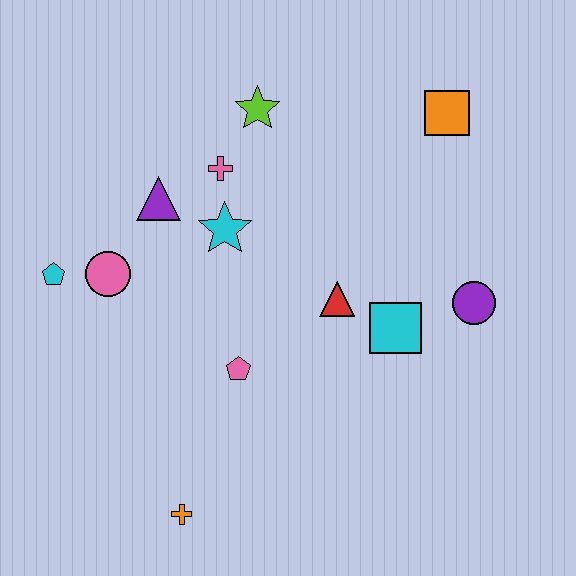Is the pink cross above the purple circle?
Yes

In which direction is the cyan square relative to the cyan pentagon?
The cyan square is to the right of the cyan pentagon.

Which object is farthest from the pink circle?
The orange square is farthest from the pink circle.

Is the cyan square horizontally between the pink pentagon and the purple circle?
Yes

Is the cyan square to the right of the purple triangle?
Yes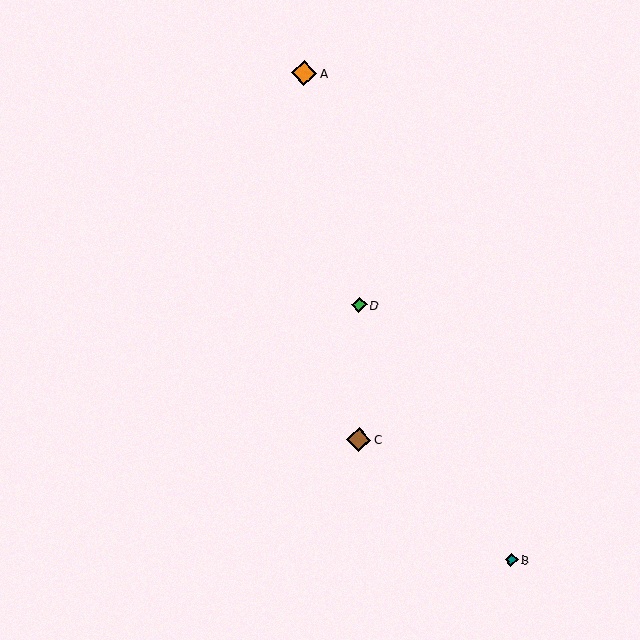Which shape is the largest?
The orange diamond (labeled A) is the largest.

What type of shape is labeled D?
Shape D is a green diamond.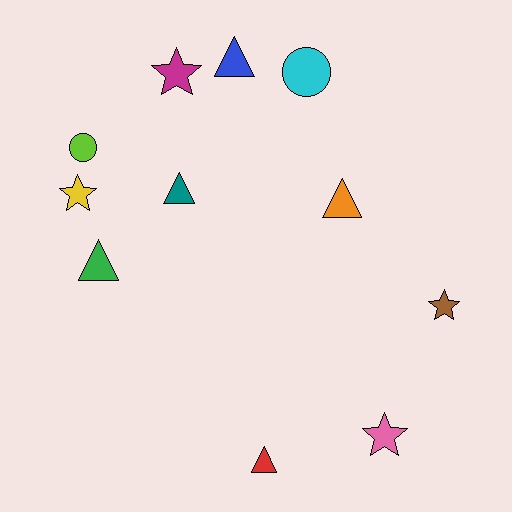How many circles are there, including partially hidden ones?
There are 2 circles.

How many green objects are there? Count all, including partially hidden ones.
There is 1 green object.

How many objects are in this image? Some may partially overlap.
There are 11 objects.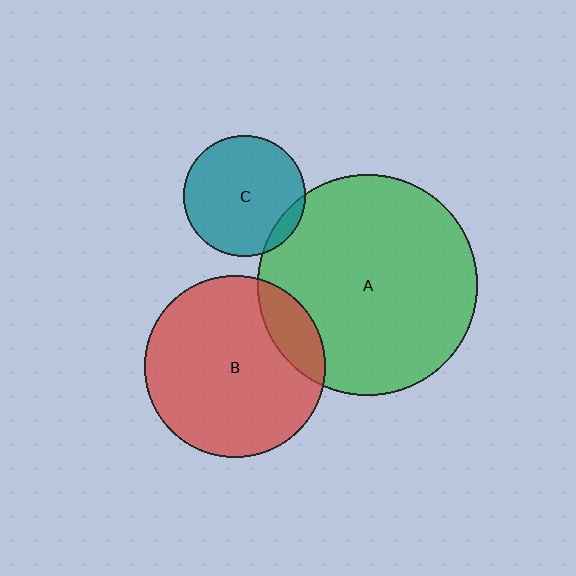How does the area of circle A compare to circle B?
Approximately 1.5 times.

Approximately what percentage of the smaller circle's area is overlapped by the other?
Approximately 15%.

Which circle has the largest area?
Circle A (green).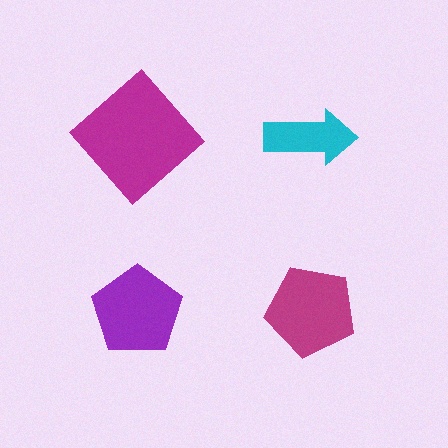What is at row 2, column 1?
A purple pentagon.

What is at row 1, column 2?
A cyan arrow.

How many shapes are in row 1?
2 shapes.